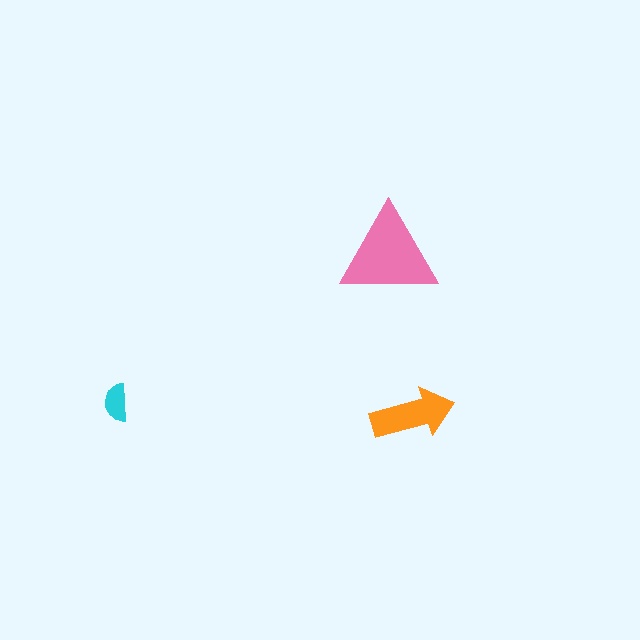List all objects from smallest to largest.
The cyan semicircle, the orange arrow, the pink triangle.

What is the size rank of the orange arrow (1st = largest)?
2nd.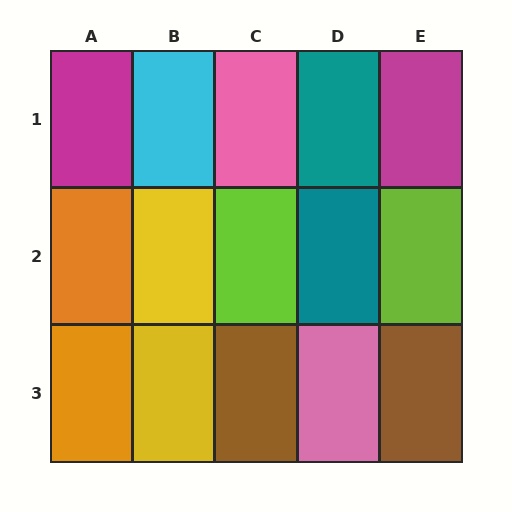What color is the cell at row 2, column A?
Orange.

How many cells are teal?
2 cells are teal.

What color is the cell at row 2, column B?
Yellow.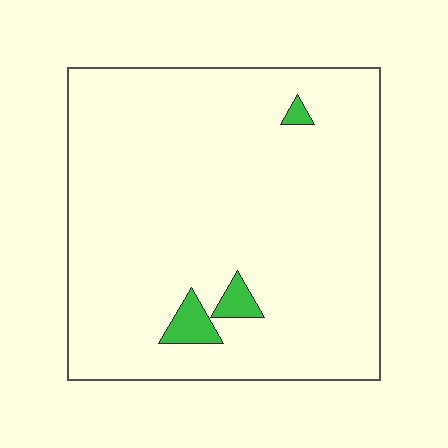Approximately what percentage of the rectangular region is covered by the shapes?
Approximately 5%.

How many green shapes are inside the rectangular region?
3.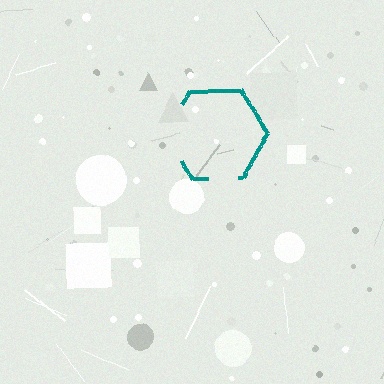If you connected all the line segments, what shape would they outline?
They would outline a hexagon.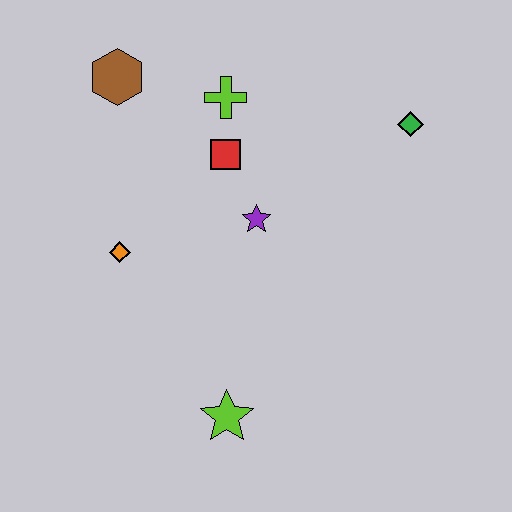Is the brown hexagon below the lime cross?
No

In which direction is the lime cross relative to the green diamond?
The lime cross is to the left of the green diamond.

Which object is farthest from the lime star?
The brown hexagon is farthest from the lime star.